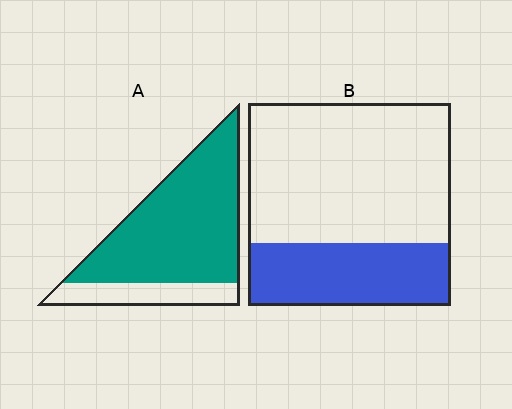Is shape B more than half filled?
No.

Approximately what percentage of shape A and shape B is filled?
A is approximately 80% and B is approximately 30%.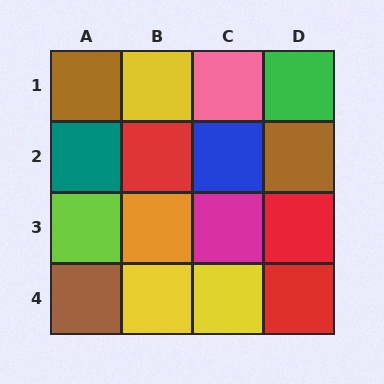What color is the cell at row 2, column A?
Teal.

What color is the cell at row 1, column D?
Green.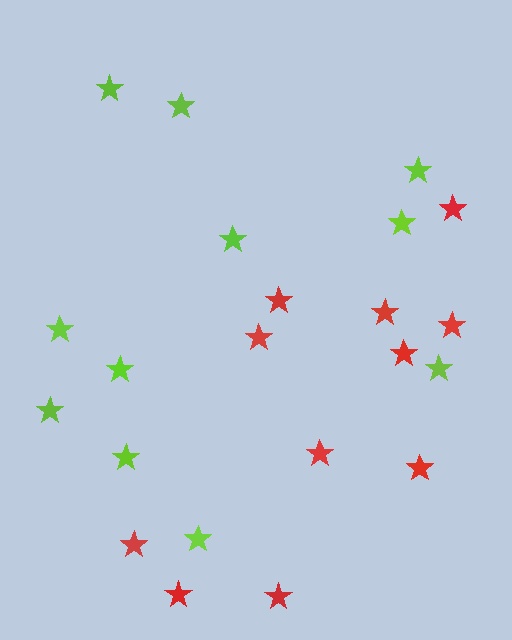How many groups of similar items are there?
There are 2 groups: one group of red stars (11) and one group of lime stars (11).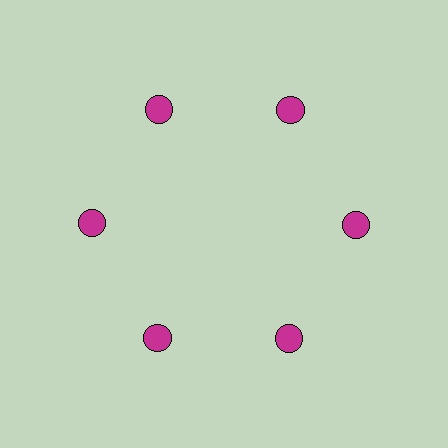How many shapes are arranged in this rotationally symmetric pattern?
There are 6 shapes, arranged in 6 groups of 1.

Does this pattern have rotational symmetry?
Yes, this pattern has 6-fold rotational symmetry. It looks the same after rotating 60 degrees around the center.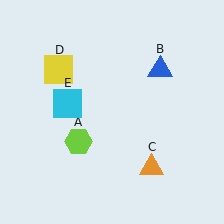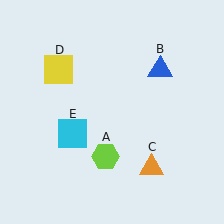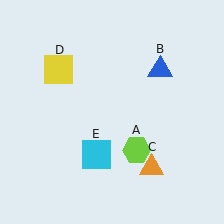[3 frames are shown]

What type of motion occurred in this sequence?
The lime hexagon (object A), cyan square (object E) rotated counterclockwise around the center of the scene.